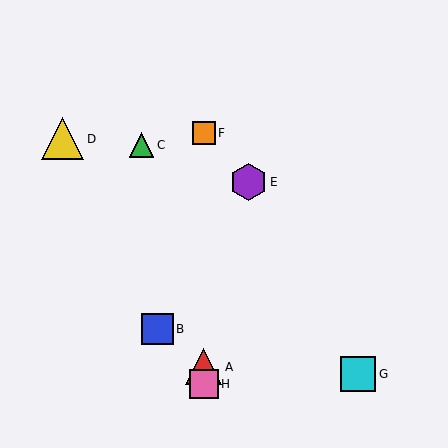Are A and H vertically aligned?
Yes, both are at x≈204.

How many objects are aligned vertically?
3 objects (A, F, H) are aligned vertically.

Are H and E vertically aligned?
No, H is at x≈204 and E is at x≈249.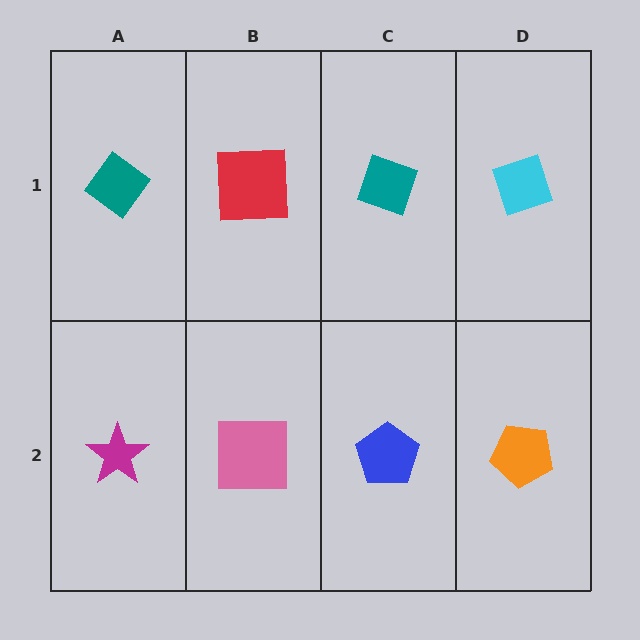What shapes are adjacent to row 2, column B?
A red square (row 1, column B), a magenta star (row 2, column A), a blue pentagon (row 2, column C).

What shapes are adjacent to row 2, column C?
A teal diamond (row 1, column C), a pink square (row 2, column B), an orange pentagon (row 2, column D).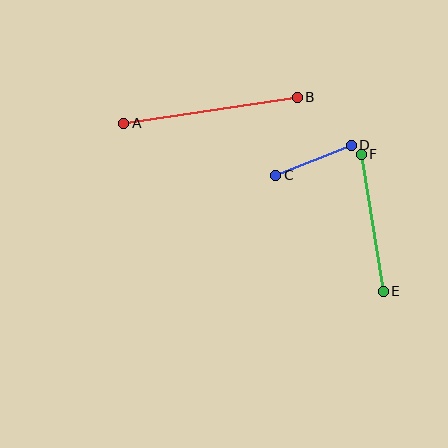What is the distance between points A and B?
The distance is approximately 175 pixels.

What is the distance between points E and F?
The distance is approximately 138 pixels.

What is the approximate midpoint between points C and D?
The midpoint is at approximately (314, 160) pixels.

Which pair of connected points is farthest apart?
Points A and B are farthest apart.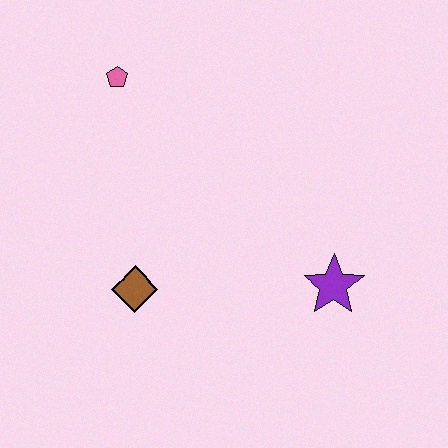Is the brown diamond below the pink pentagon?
Yes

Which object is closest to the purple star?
The brown diamond is closest to the purple star.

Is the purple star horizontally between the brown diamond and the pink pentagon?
No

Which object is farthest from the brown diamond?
The pink pentagon is farthest from the brown diamond.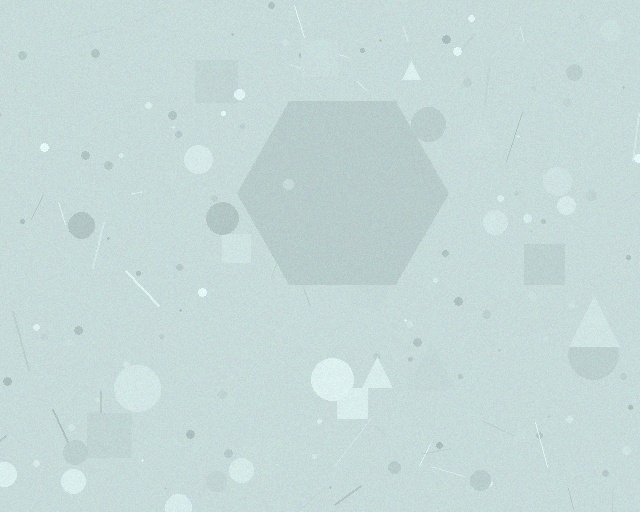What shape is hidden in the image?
A hexagon is hidden in the image.